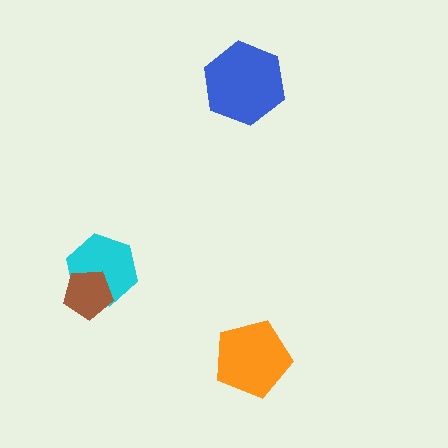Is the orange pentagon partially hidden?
No, no other shape covers it.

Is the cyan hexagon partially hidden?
Yes, it is partially covered by another shape.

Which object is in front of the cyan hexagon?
The brown pentagon is in front of the cyan hexagon.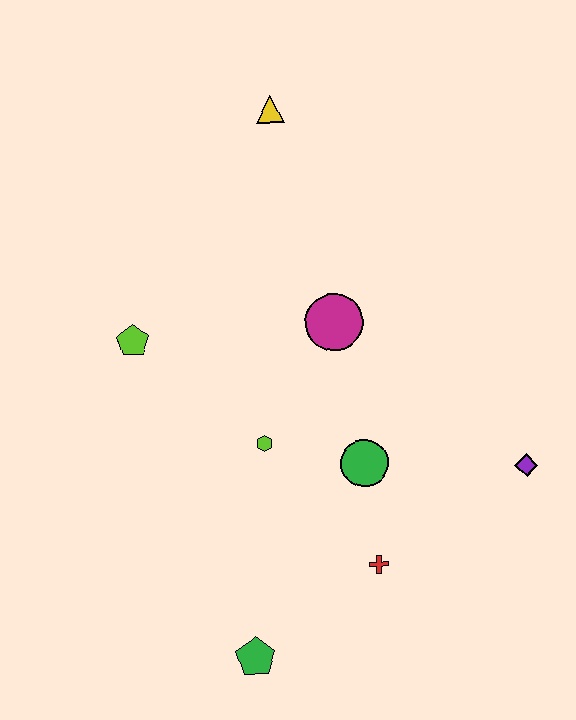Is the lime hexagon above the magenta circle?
No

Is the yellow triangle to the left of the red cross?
Yes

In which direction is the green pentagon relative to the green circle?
The green pentagon is below the green circle.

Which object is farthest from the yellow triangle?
The green pentagon is farthest from the yellow triangle.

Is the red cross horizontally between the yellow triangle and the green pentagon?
No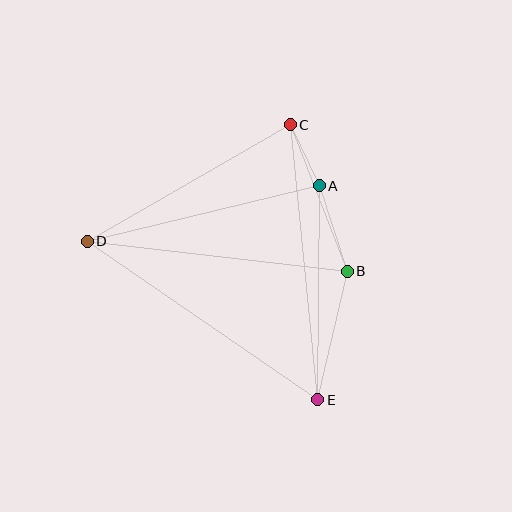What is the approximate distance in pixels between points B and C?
The distance between B and C is approximately 157 pixels.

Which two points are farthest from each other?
Points D and E are farthest from each other.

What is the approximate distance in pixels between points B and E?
The distance between B and E is approximately 132 pixels.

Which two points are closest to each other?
Points A and C are closest to each other.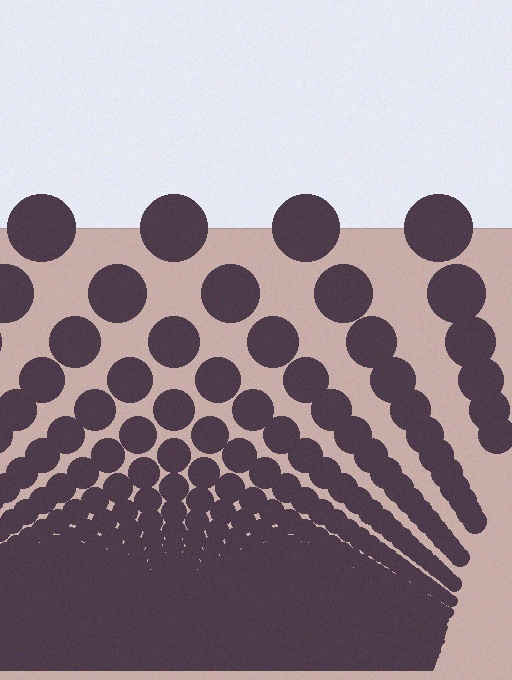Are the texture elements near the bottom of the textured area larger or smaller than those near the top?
Smaller. The gradient is inverted — elements near the bottom are smaller and denser.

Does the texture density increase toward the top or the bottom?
Density increases toward the bottom.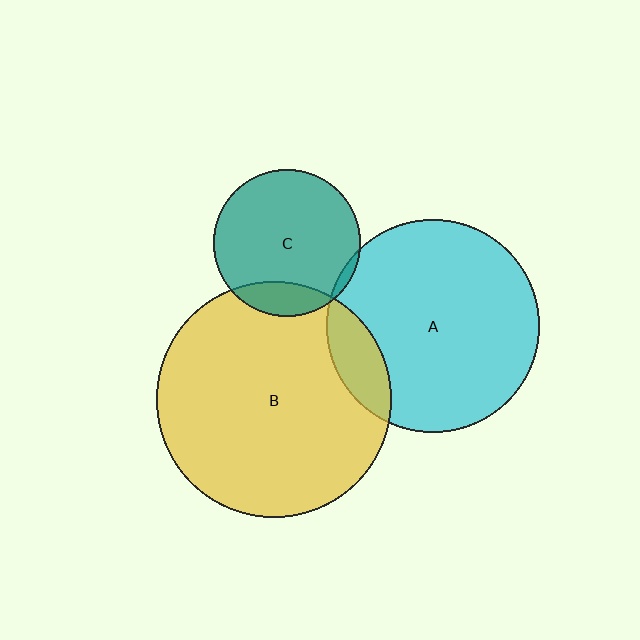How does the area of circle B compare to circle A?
Approximately 1.2 times.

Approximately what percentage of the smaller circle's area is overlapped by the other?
Approximately 15%.